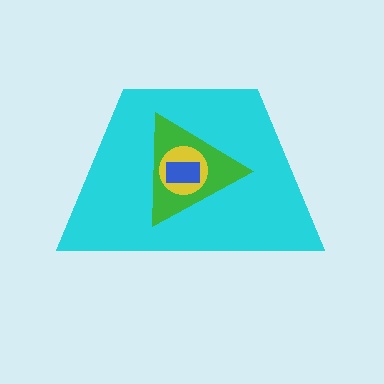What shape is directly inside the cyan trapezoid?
The green triangle.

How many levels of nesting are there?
4.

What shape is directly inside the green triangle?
The yellow circle.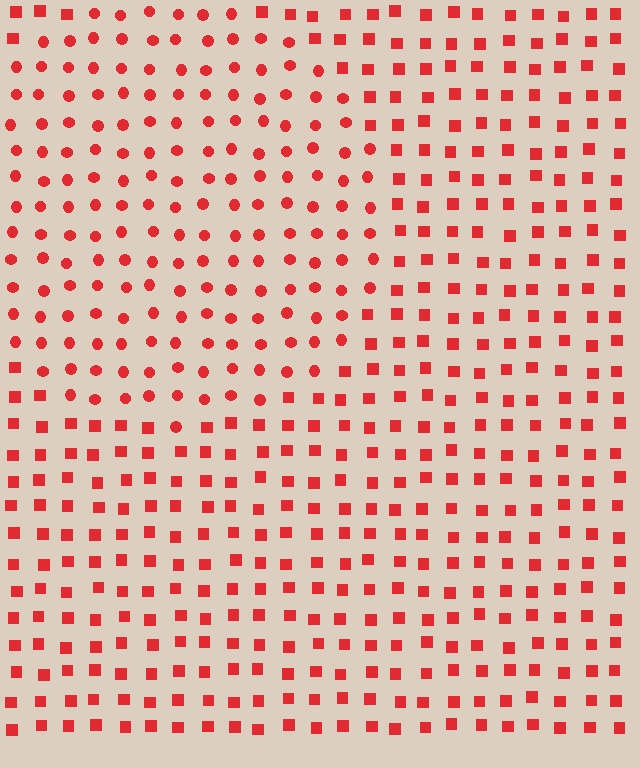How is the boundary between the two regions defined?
The boundary is defined by a change in element shape: circles inside vs. squares outside. All elements share the same color and spacing.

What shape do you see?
I see a circle.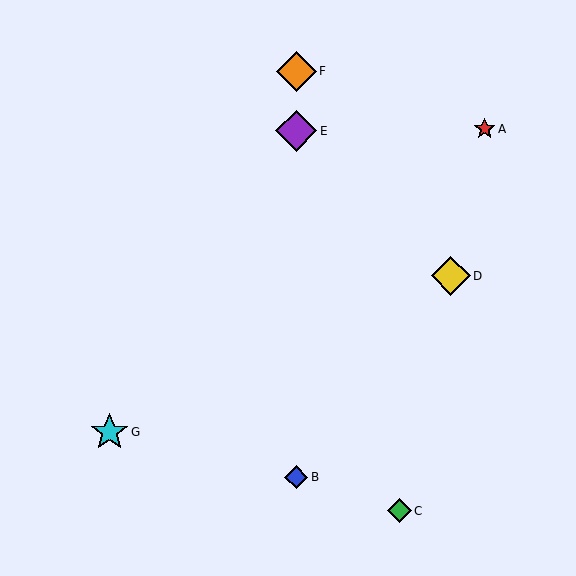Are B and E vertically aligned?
Yes, both are at x≈296.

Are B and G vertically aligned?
No, B is at x≈296 and G is at x≈110.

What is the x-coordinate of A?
Object A is at x≈485.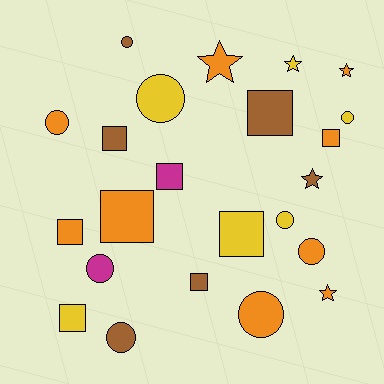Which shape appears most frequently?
Circle, with 9 objects.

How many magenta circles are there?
There is 1 magenta circle.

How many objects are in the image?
There are 23 objects.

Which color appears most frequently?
Orange, with 9 objects.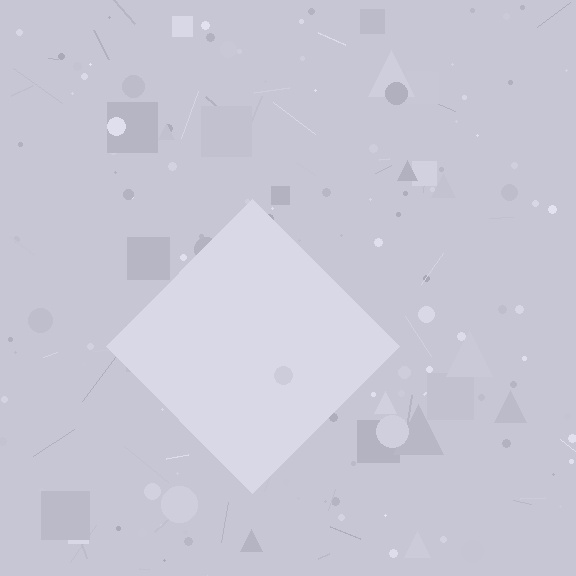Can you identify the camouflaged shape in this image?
The camouflaged shape is a diamond.